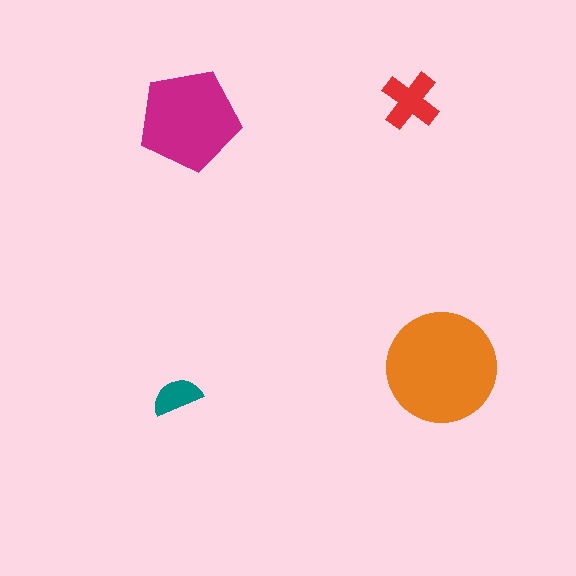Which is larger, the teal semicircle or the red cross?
The red cross.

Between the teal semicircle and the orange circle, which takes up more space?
The orange circle.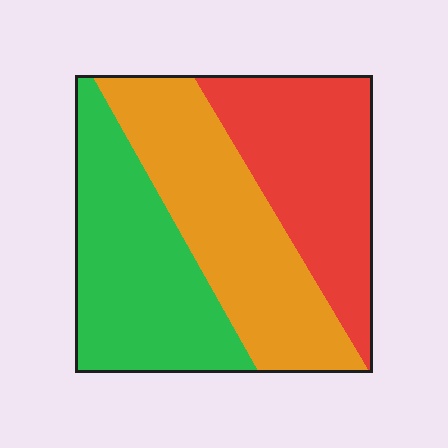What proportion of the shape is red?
Red covers roughly 30% of the shape.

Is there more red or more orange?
Orange.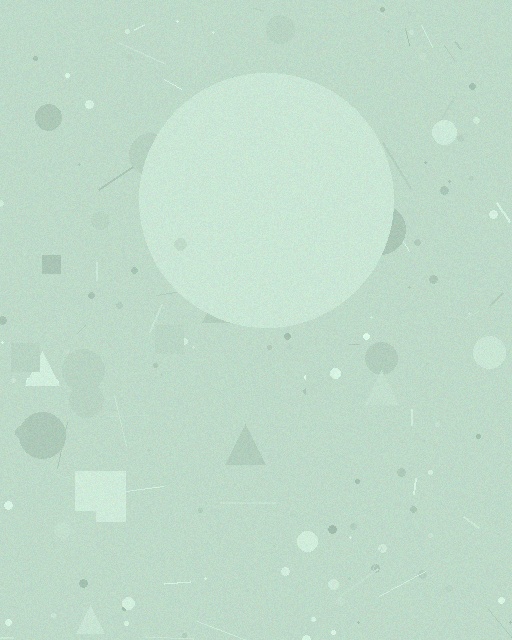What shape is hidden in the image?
A circle is hidden in the image.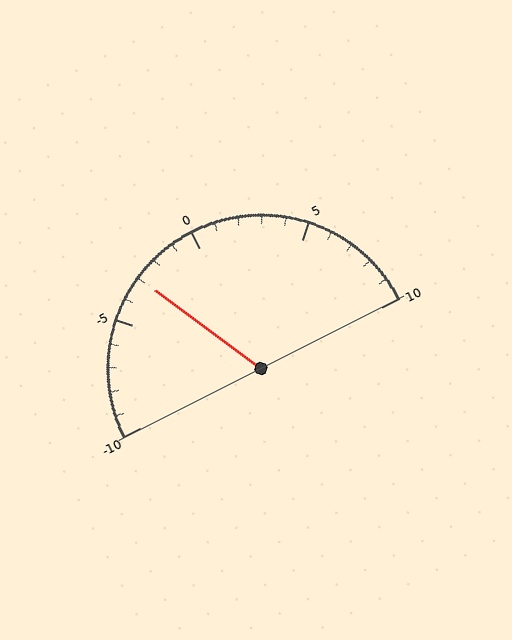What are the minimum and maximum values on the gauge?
The gauge ranges from -10 to 10.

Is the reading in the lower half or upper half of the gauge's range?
The reading is in the lower half of the range (-10 to 10).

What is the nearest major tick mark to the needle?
The nearest major tick mark is -5.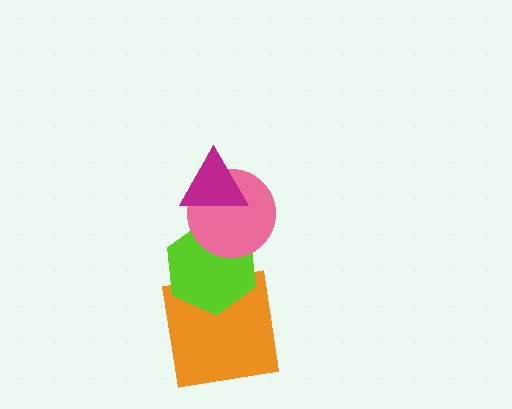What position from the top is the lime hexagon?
The lime hexagon is 3rd from the top.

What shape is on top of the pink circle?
The magenta triangle is on top of the pink circle.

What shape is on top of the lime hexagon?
The pink circle is on top of the lime hexagon.